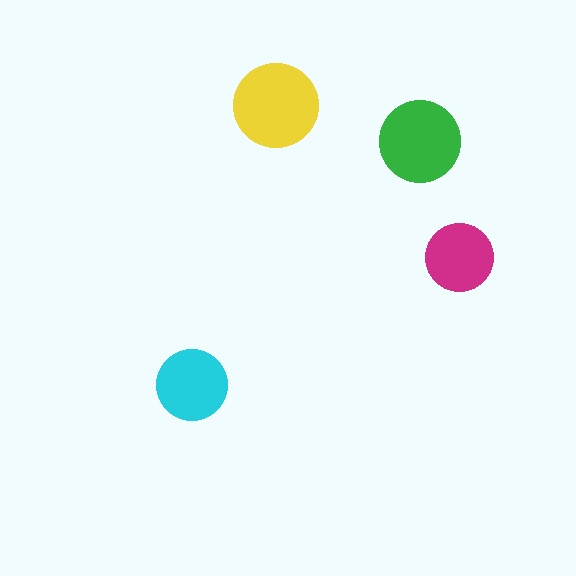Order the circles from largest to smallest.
the yellow one, the green one, the cyan one, the magenta one.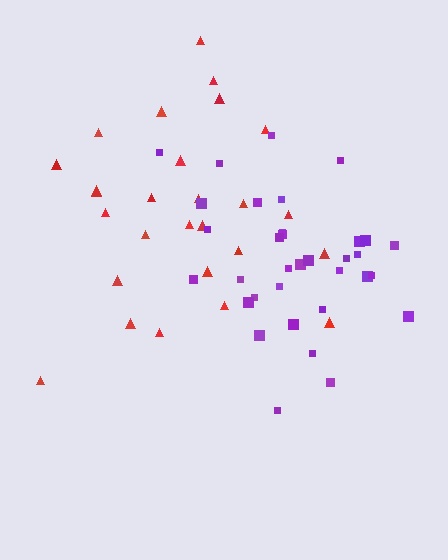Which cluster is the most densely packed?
Purple.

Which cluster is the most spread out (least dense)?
Red.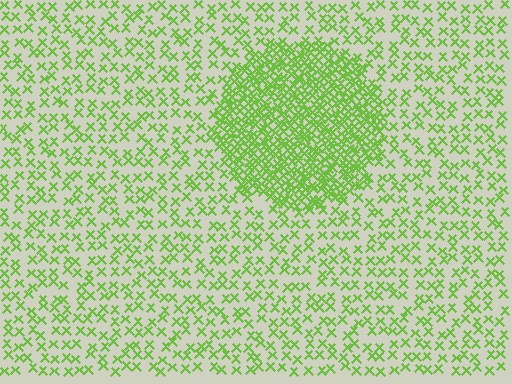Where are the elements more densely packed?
The elements are more densely packed inside the circle boundary.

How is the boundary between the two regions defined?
The boundary is defined by a change in element density (approximately 2.8x ratio). All elements are the same color, size, and shape.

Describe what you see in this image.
The image contains small lime elements arranged at two different densities. A circle-shaped region is visible where the elements are more densely packed than the surrounding area.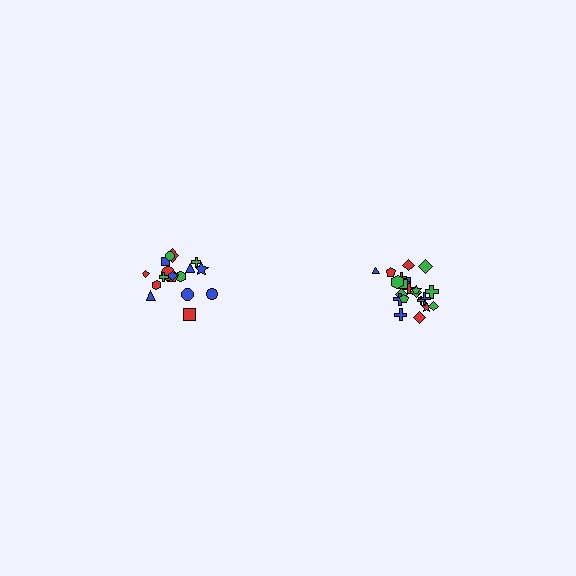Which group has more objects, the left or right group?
The right group.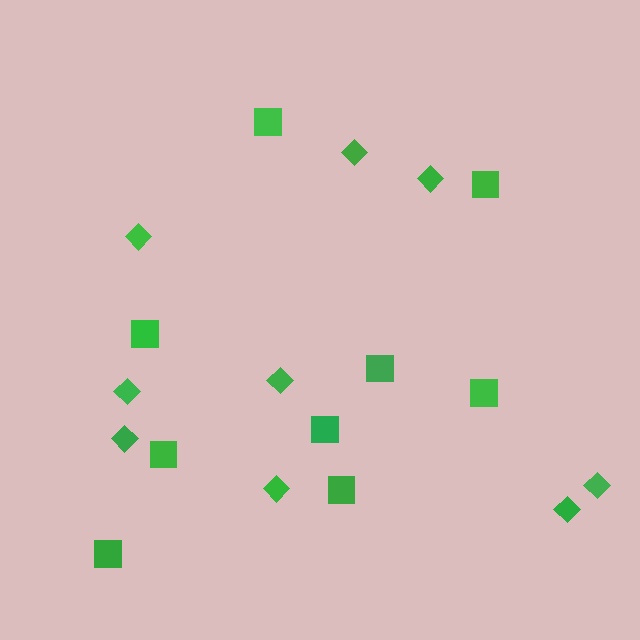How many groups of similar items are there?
There are 2 groups: one group of diamonds (9) and one group of squares (9).